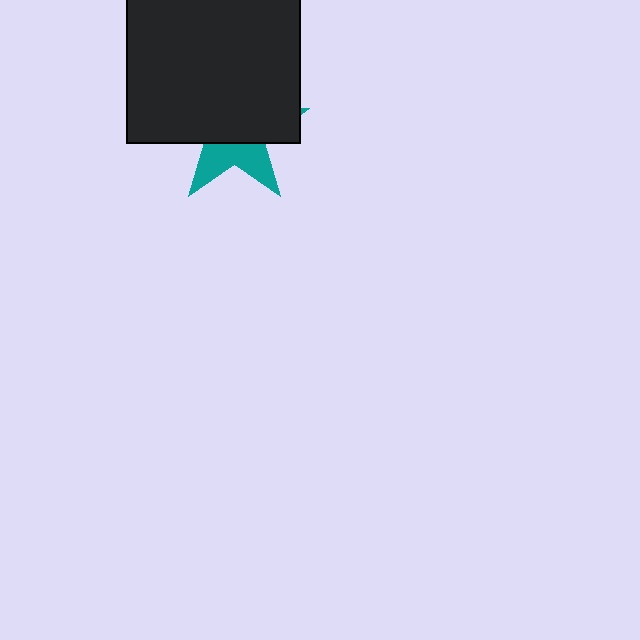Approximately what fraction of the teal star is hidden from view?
Roughly 64% of the teal star is hidden behind the black square.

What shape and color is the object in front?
The object in front is a black square.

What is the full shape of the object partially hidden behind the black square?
The partially hidden object is a teal star.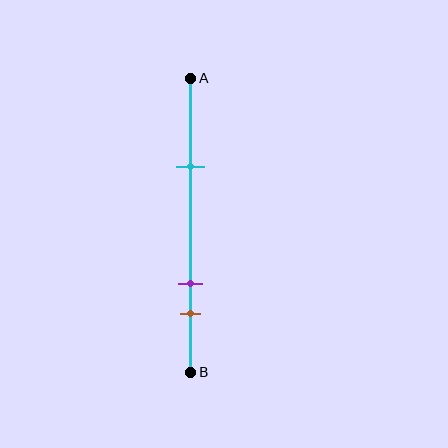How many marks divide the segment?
There are 3 marks dividing the segment.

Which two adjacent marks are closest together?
The purple and brown marks are the closest adjacent pair.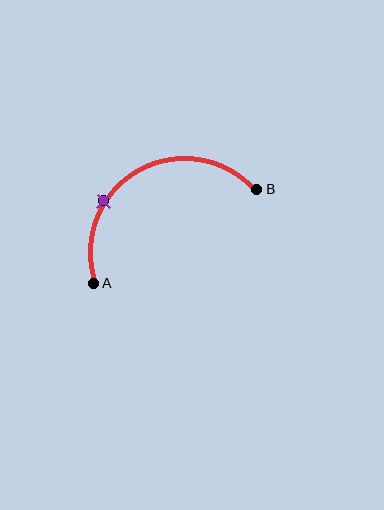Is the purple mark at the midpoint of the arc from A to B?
No. The purple mark lies on the arc but is closer to endpoint A. The arc midpoint would be at the point on the curve equidistant along the arc from both A and B.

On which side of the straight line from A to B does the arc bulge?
The arc bulges above the straight line connecting A and B.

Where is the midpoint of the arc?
The arc midpoint is the point on the curve farthest from the straight line joining A and B. It sits above that line.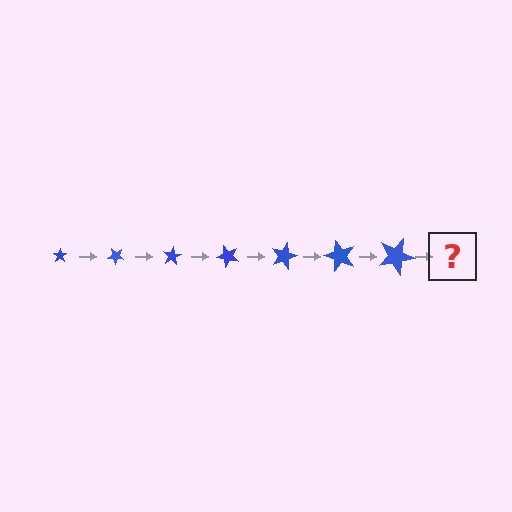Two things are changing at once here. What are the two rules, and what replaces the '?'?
The two rules are that the star grows larger each step and it rotates 40 degrees each step. The '?' should be a star, larger than the previous one and rotated 280 degrees from the start.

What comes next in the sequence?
The next element should be a star, larger than the previous one and rotated 280 degrees from the start.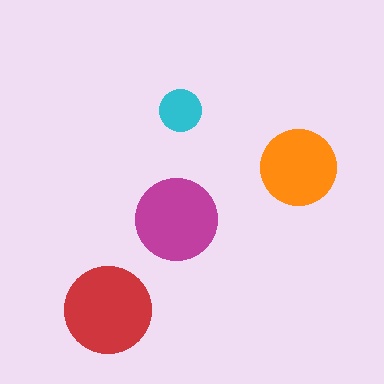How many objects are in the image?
There are 4 objects in the image.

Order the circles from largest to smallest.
the red one, the magenta one, the orange one, the cyan one.